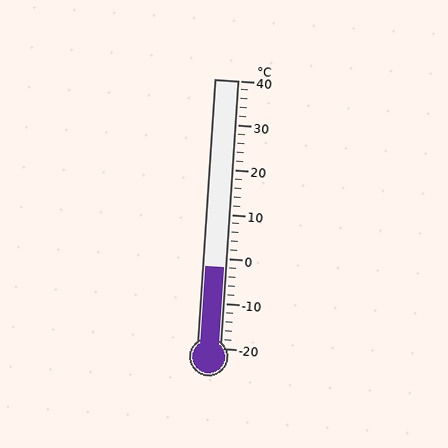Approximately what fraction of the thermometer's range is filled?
The thermometer is filled to approximately 30% of its range.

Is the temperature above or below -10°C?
The temperature is above -10°C.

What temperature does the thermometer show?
The thermometer shows approximately -2°C.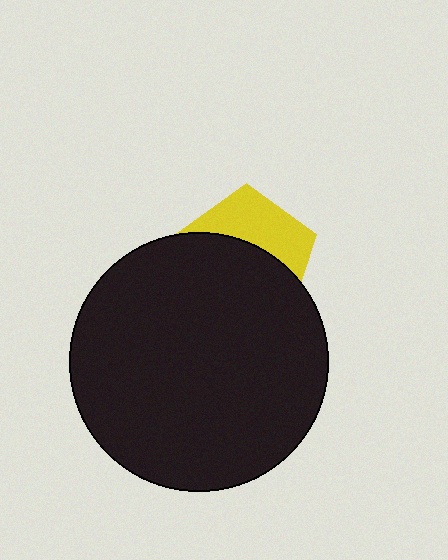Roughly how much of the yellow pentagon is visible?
A small part of it is visible (roughly 40%).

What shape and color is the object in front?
The object in front is a black circle.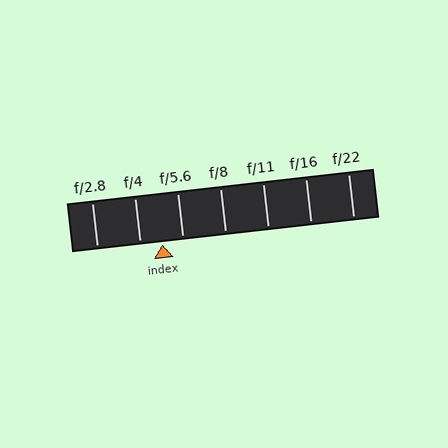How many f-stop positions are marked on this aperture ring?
There are 7 f-stop positions marked.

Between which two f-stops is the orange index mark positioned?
The index mark is between f/4 and f/5.6.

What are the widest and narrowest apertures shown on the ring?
The widest aperture shown is f/2.8 and the narrowest is f/22.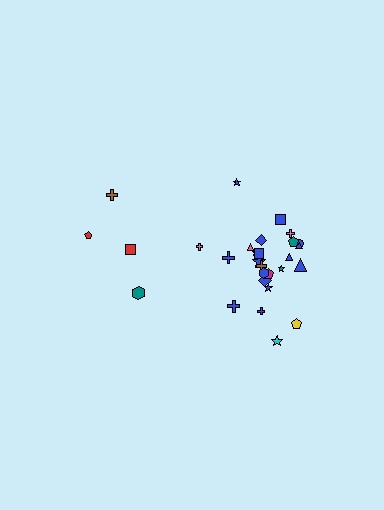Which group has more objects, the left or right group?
The right group.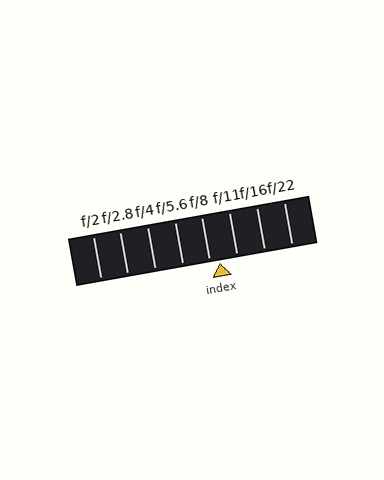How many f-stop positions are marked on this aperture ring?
There are 8 f-stop positions marked.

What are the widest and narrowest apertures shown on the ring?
The widest aperture shown is f/2 and the narrowest is f/22.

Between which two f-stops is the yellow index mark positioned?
The index mark is between f/8 and f/11.